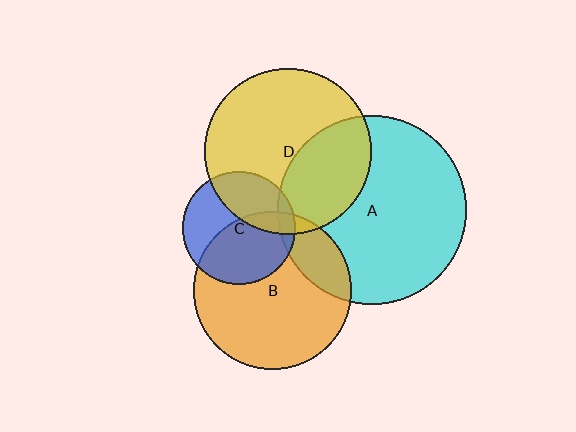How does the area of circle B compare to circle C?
Approximately 2.0 times.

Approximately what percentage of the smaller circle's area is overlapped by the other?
Approximately 35%.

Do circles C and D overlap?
Yes.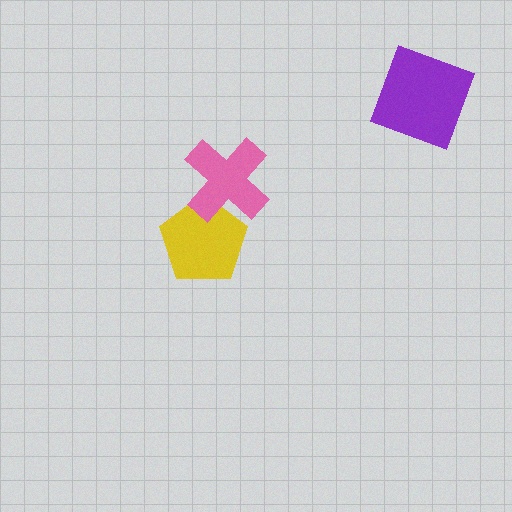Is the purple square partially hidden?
No, no other shape covers it.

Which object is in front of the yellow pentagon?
The pink cross is in front of the yellow pentagon.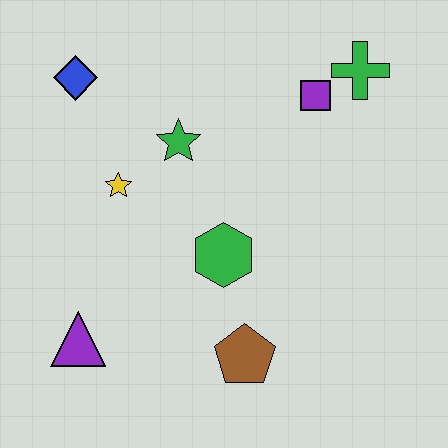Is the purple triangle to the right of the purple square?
No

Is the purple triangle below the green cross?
Yes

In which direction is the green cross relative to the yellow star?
The green cross is to the right of the yellow star.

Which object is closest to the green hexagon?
The brown pentagon is closest to the green hexagon.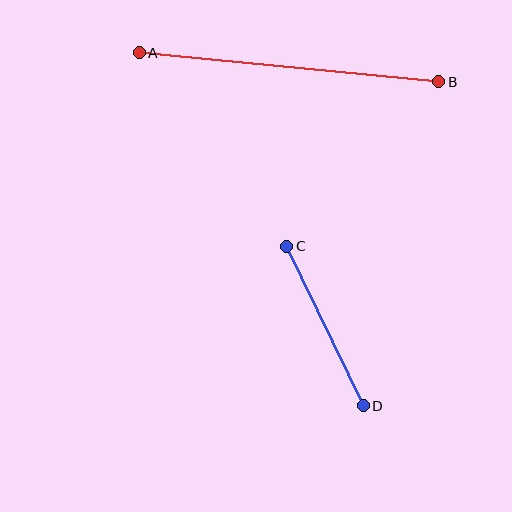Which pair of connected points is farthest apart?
Points A and B are farthest apart.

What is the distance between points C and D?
The distance is approximately 177 pixels.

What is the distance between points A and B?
The distance is approximately 301 pixels.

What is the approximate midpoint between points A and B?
The midpoint is at approximately (289, 67) pixels.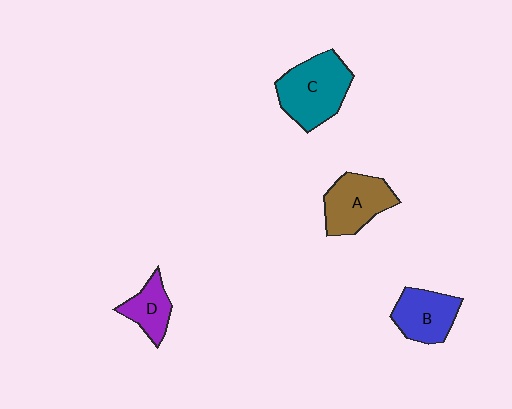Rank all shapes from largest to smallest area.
From largest to smallest: C (teal), A (brown), B (blue), D (purple).